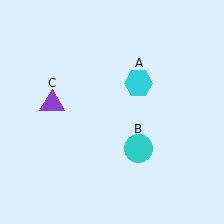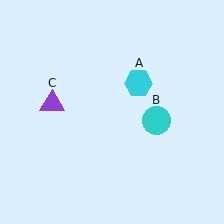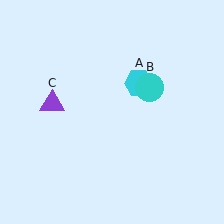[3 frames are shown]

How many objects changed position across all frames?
1 object changed position: cyan circle (object B).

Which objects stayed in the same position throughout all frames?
Cyan hexagon (object A) and purple triangle (object C) remained stationary.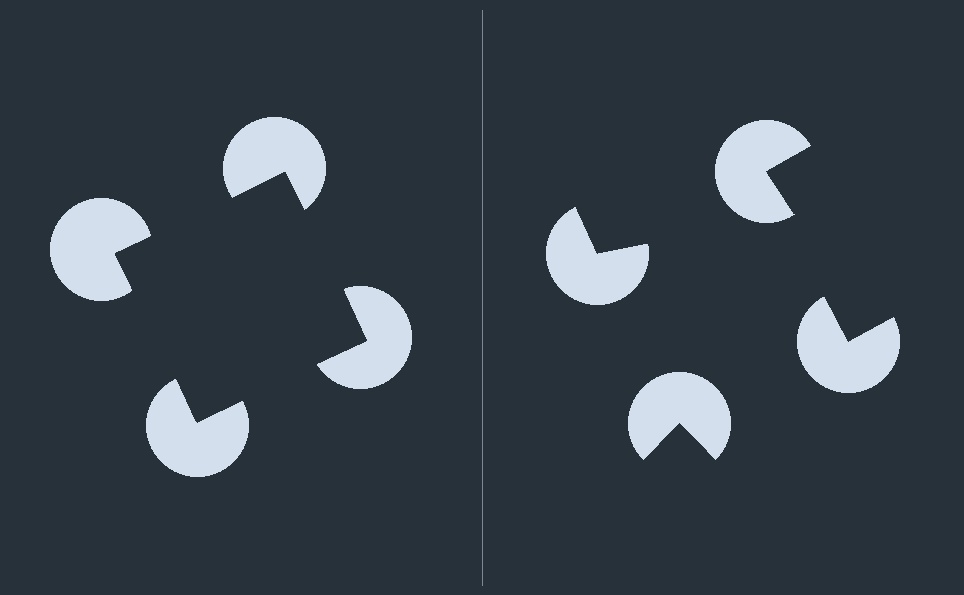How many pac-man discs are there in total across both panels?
8 — 4 on each side.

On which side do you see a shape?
An illusory square appears on the left side. On the right side the wedge cuts are rotated, so no coherent shape forms.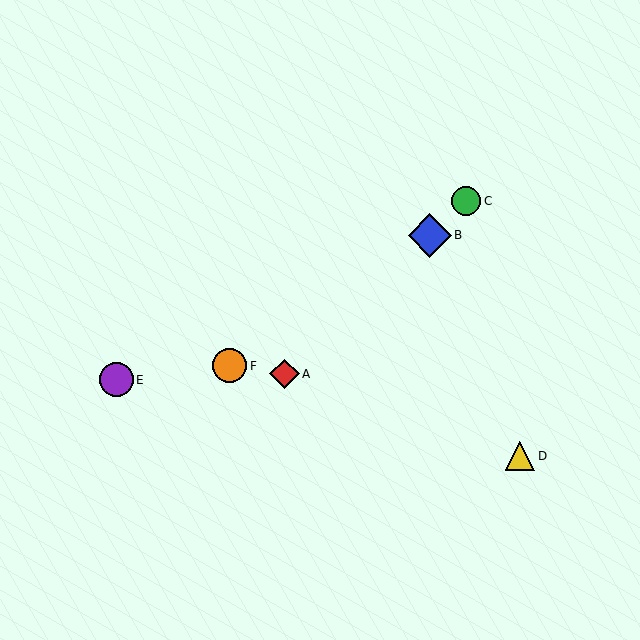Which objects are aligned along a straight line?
Objects A, B, C are aligned along a straight line.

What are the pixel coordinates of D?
Object D is at (520, 456).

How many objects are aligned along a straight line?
3 objects (A, B, C) are aligned along a straight line.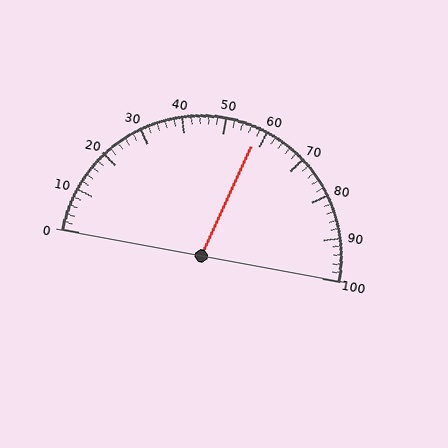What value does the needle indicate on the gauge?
The needle indicates approximately 58.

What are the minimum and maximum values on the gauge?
The gauge ranges from 0 to 100.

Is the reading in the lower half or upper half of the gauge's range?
The reading is in the upper half of the range (0 to 100).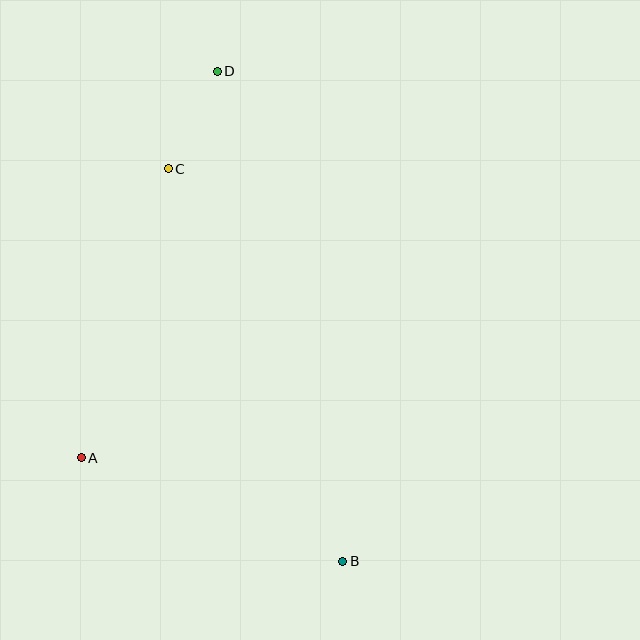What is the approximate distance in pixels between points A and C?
The distance between A and C is approximately 302 pixels.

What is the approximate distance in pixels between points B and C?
The distance between B and C is approximately 430 pixels.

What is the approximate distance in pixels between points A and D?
The distance between A and D is approximately 409 pixels.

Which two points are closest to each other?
Points C and D are closest to each other.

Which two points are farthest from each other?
Points B and D are farthest from each other.